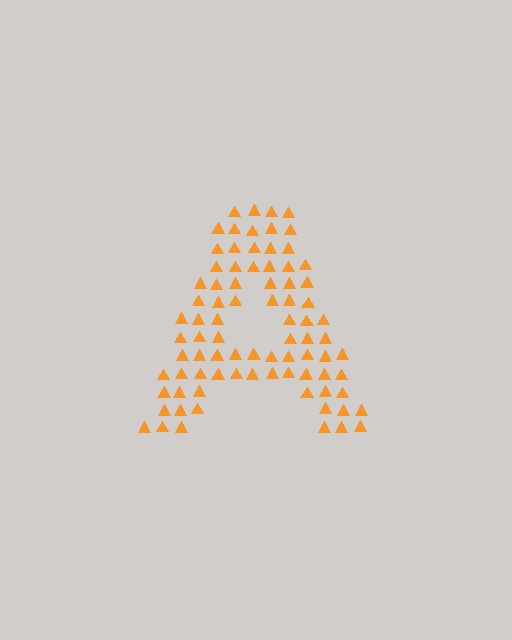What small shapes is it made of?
It is made of small triangles.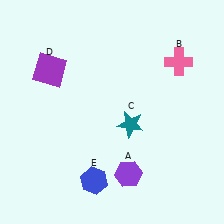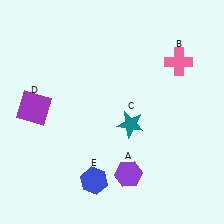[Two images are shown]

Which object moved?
The purple square (D) moved down.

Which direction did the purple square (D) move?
The purple square (D) moved down.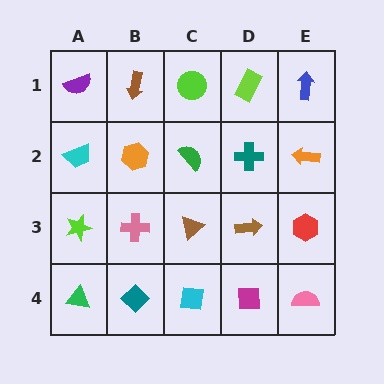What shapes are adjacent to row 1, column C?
A green semicircle (row 2, column C), a brown arrow (row 1, column B), a lime rectangle (row 1, column D).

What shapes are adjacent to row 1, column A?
A cyan trapezoid (row 2, column A), a brown arrow (row 1, column B).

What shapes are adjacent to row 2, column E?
A blue arrow (row 1, column E), a red hexagon (row 3, column E), a teal cross (row 2, column D).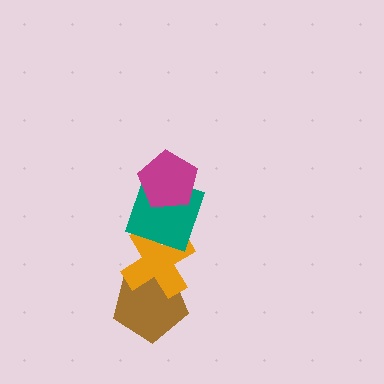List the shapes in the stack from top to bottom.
From top to bottom: the magenta pentagon, the teal square, the orange cross, the brown pentagon.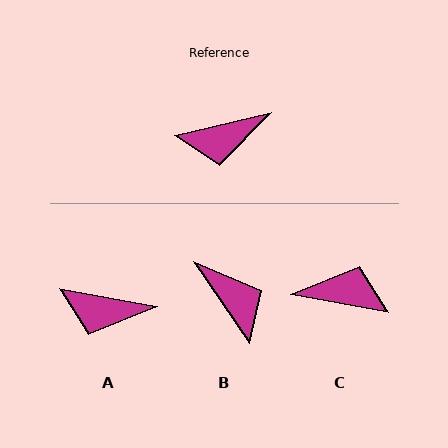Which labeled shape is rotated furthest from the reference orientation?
C, about 156 degrees away.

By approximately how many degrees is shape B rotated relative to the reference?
Approximately 111 degrees counter-clockwise.